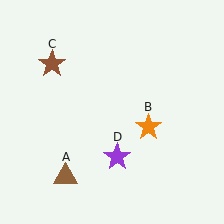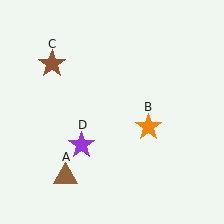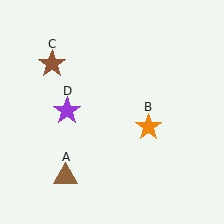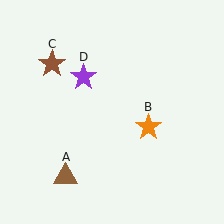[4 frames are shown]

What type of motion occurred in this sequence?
The purple star (object D) rotated clockwise around the center of the scene.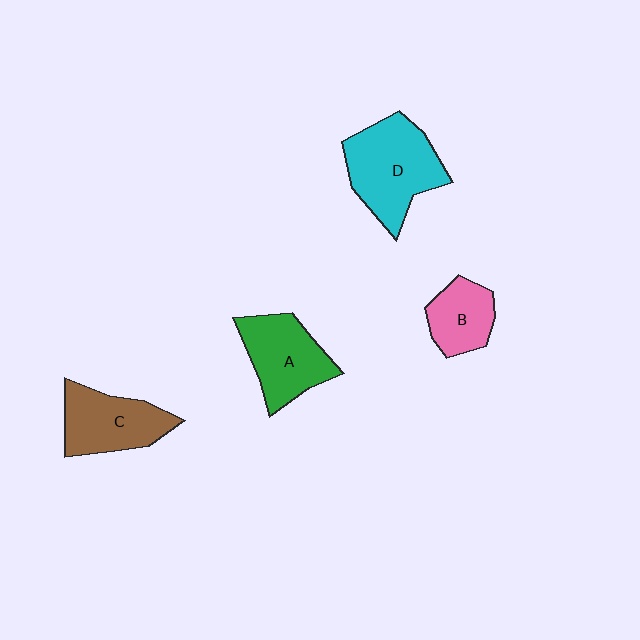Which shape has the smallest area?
Shape B (pink).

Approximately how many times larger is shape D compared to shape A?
Approximately 1.3 times.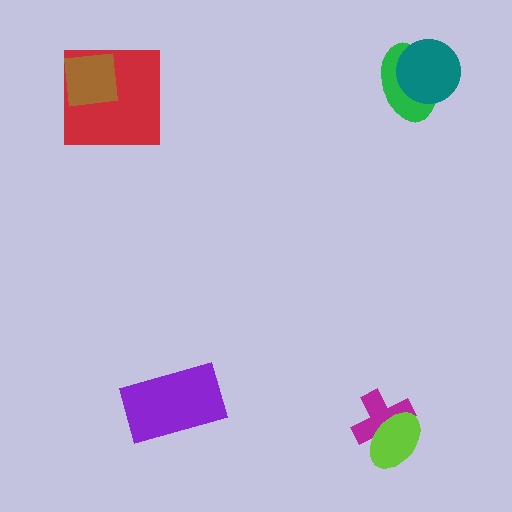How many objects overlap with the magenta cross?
1 object overlaps with the magenta cross.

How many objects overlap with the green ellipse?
1 object overlaps with the green ellipse.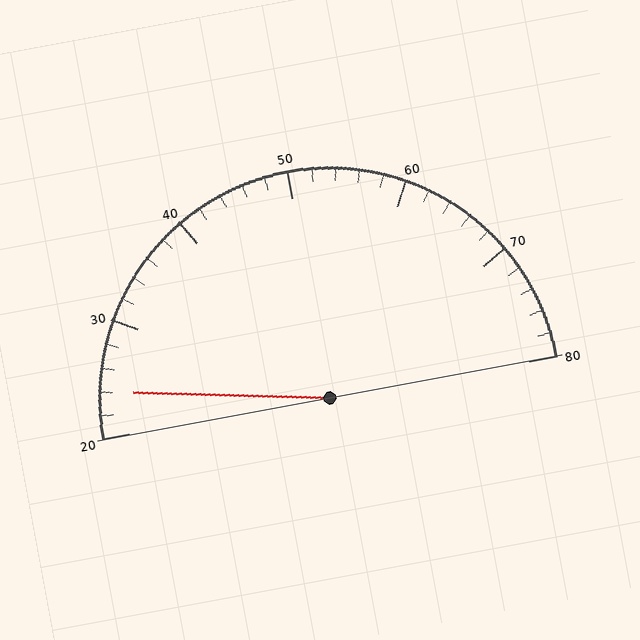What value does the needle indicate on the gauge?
The needle indicates approximately 24.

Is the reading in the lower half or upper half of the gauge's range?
The reading is in the lower half of the range (20 to 80).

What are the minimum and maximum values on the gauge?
The gauge ranges from 20 to 80.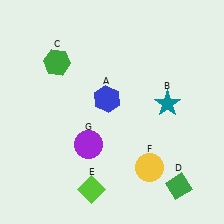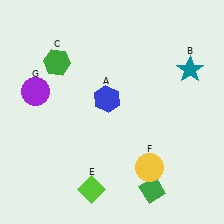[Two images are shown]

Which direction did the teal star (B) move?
The teal star (B) moved up.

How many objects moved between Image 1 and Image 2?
3 objects moved between the two images.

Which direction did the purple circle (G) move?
The purple circle (G) moved left.